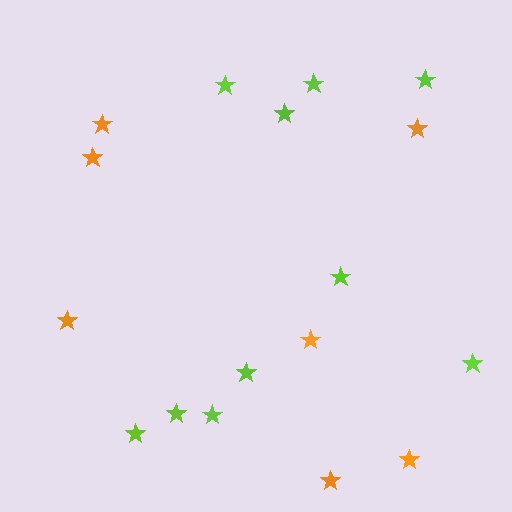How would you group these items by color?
There are 2 groups: one group of lime stars (10) and one group of orange stars (7).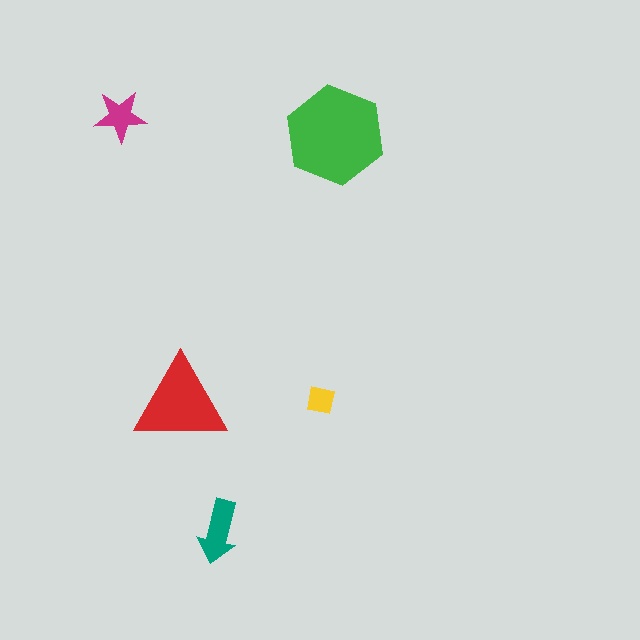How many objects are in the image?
There are 5 objects in the image.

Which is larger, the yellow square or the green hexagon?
The green hexagon.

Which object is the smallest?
The yellow square.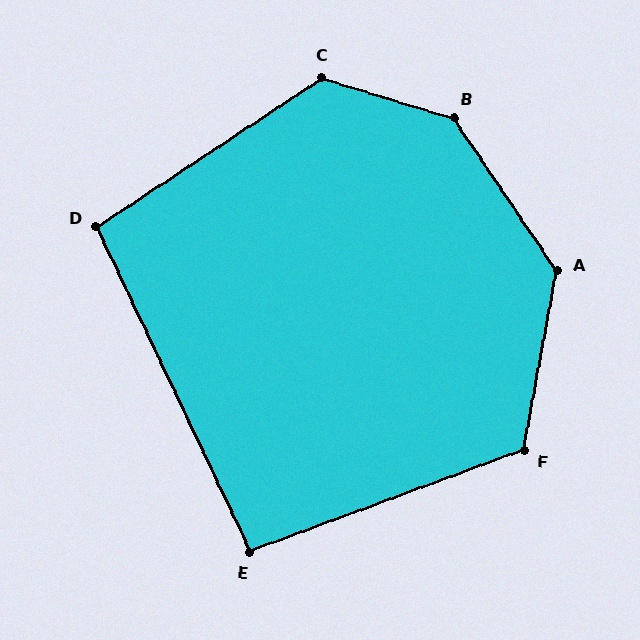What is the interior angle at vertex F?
Approximately 121 degrees (obtuse).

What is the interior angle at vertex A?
Approximately 136 degrees (obtuse).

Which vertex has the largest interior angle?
B, at approximately 141 degrees.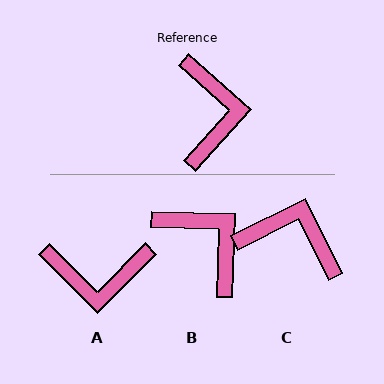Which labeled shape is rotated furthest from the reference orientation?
A, about 93 degrees away.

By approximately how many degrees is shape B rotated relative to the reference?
Approximately 40 degrees counter-clockwise.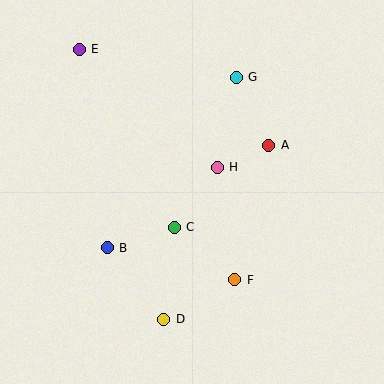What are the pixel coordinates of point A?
Point A is at (269, 145).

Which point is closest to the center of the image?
Point H at (217, 167) is closest to the center.